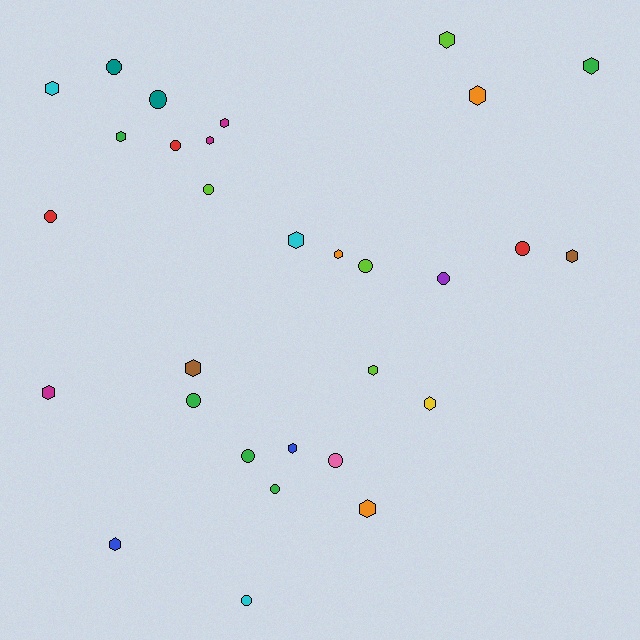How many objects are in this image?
There are 30 objects.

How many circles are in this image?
There are 13 circles.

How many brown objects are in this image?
There are 2 brown objects.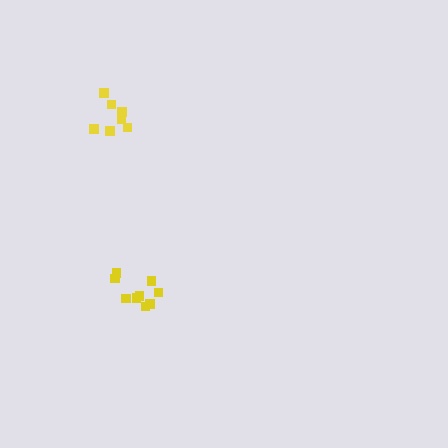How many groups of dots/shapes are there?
There are 2 groups.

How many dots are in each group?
Group 1: 7 dots, Group 2: 9 dots (16 total).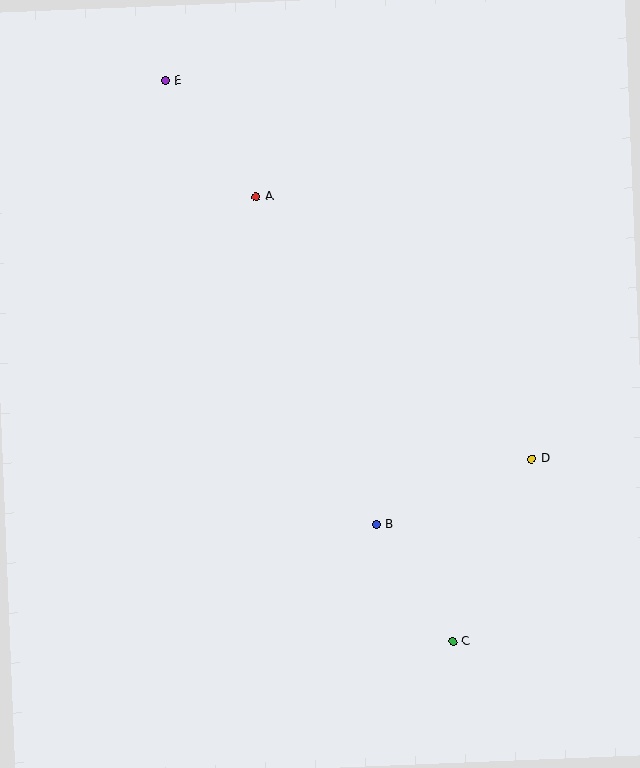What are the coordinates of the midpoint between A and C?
The midpoint between A and C is at (354, 419).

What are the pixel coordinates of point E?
Point E is at (165, 81).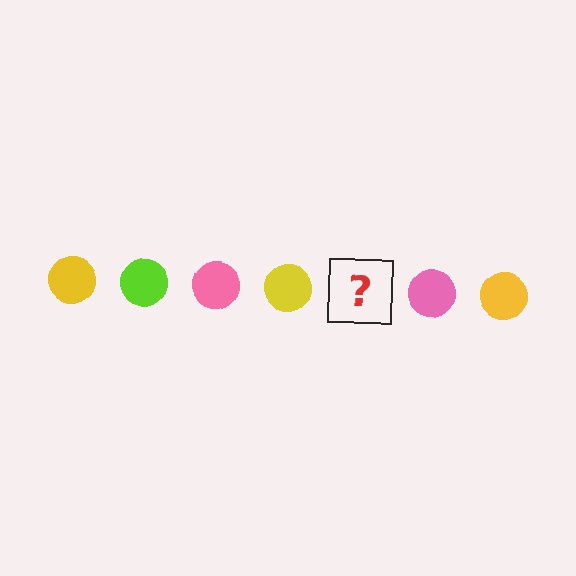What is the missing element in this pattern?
The missing element is a lime circle.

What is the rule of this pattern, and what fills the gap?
The rule is that the pattern cycles through yellow, lime, pink circles. The gap should be filled with a lime circle.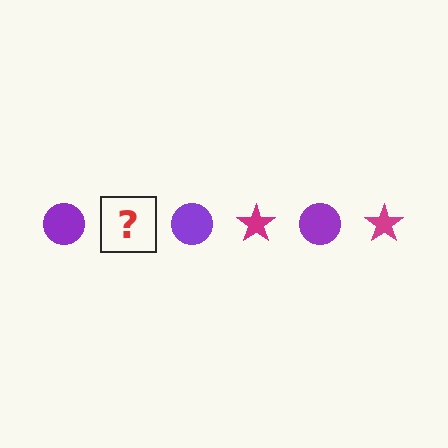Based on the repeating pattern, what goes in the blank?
The blank should be a magenta star.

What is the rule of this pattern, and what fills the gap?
The rule is that the pattern alternates between purple circle and magenta star. The gap should be filled with a magenta star.